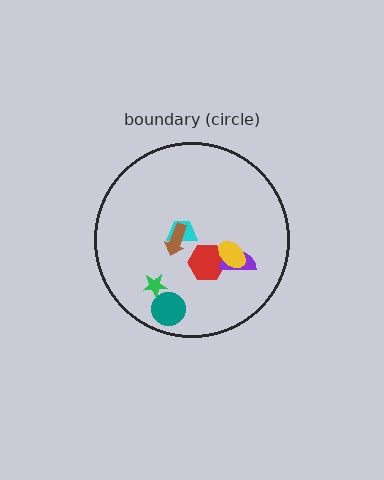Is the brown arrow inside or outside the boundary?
Inside.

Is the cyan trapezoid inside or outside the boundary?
Inside.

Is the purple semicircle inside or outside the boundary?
Inside.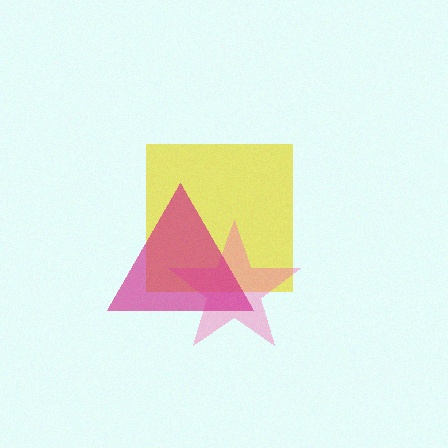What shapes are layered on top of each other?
The layered shapes are: a yellow square, a pink star, a magenta triangle.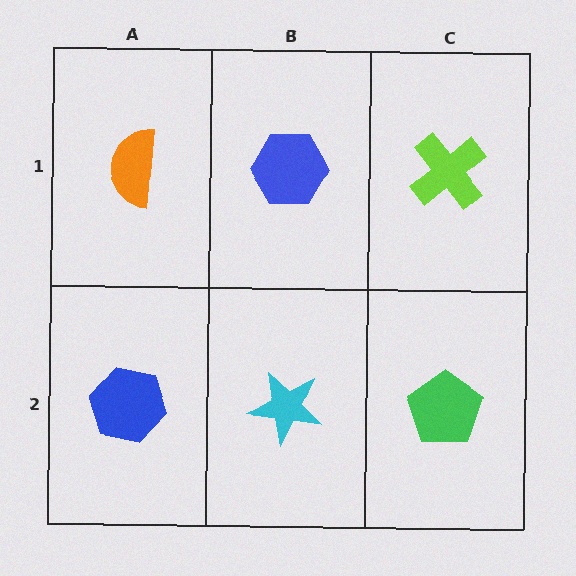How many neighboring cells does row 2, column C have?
2.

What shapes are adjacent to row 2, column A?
An orange semicircle (row 1, column A), a cyan star (row 2, column B).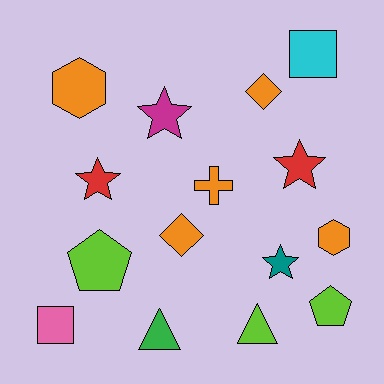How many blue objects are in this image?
There are no blue objects.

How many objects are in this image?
There are 15 objects.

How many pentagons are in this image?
There are 2 pentagons.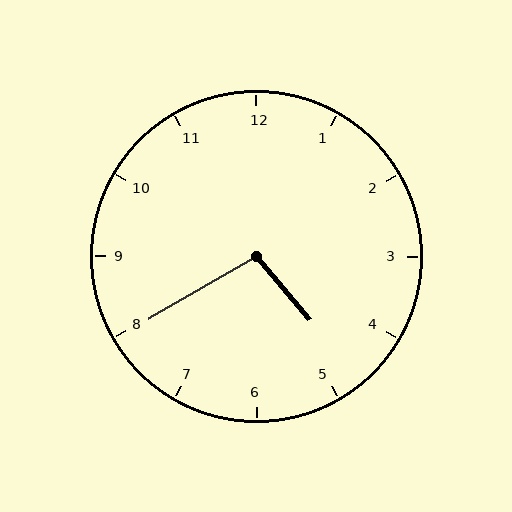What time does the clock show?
4:40.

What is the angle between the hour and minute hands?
Approximately 100 degrees.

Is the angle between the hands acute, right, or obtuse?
It is obtuse.